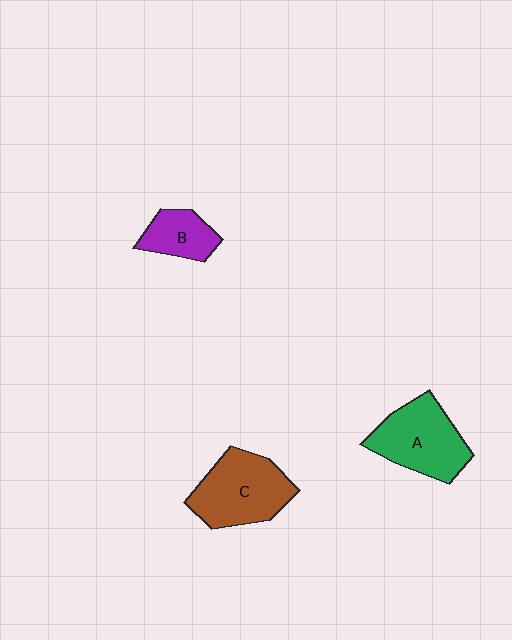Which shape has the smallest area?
Shape B (purple).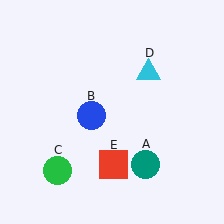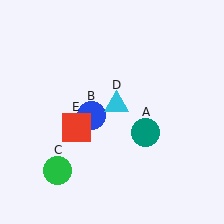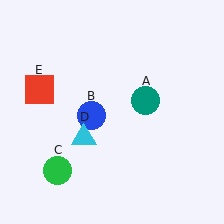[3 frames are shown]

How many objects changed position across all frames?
3 objects changed position: teal circle (object A), cyan triangle (object D), red square (object E).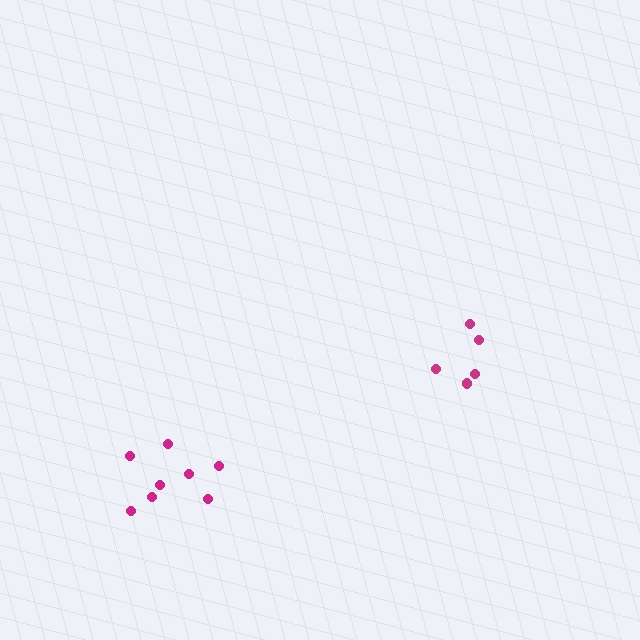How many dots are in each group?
Group 1: 5 dots, Group 2: 8 dots (13 total).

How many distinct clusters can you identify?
There are 2 distinct clusters.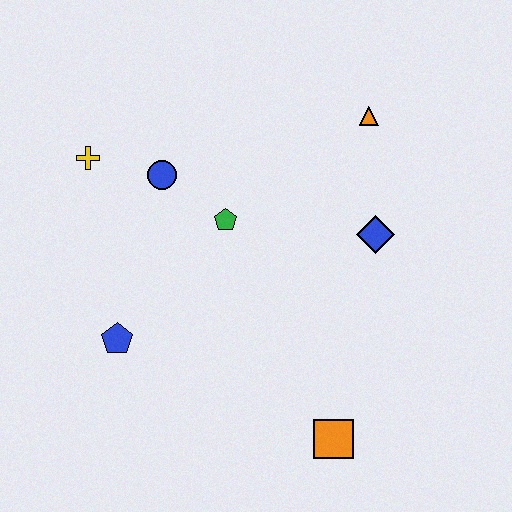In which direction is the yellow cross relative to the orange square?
The yellow cross is above the orange square.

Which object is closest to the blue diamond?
The orange triangle is closest to the blue diamond.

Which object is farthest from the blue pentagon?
The orange triangle is farthest from the blue pentagon.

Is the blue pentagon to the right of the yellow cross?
Yes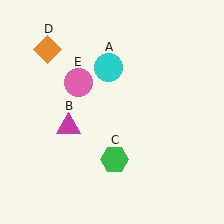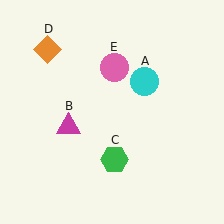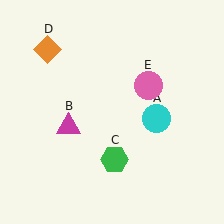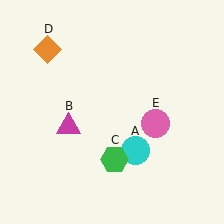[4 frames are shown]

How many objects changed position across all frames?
2 objects changed position: cyan circle (object A), pink circle (object E).